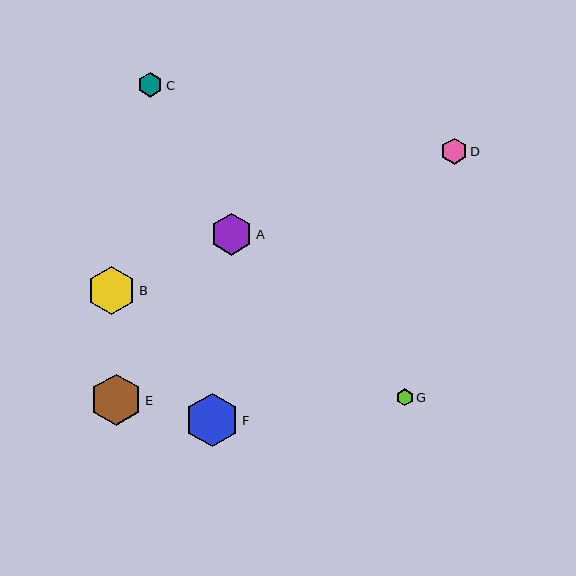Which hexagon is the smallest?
Hexagon G is the smallest with a size of approximately 17 pixels.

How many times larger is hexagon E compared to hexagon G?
Hexagon E is approximately 3.0 times the size of hexagon G.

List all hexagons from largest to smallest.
From largest to smallest: F, E, B, A, D, C, G.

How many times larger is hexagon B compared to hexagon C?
Hexagon B is approximately 2.0 times the size of hexagon C.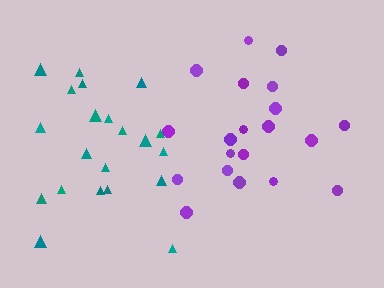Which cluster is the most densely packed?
Purple.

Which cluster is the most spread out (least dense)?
Teal.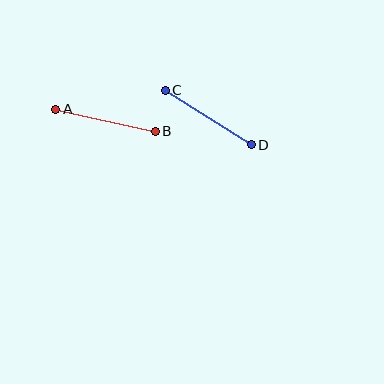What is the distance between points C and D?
The distance is approximately 102 pixels.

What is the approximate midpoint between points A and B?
The midpoint is at approximately (106, 120) pixels.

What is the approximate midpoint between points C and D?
The midpoint is at approximately (208, 118) pixels.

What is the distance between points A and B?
The distance is approximately 102 pixels.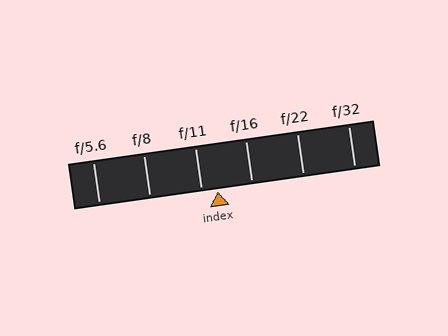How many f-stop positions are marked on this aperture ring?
There are 6 f-stop positions marked.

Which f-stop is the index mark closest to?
The index mark is closest to f/11.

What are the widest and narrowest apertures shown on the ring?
The widest aperture shown is f/5.6 and the narrowest is f/32.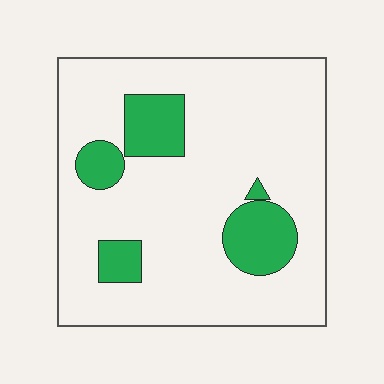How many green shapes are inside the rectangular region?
5.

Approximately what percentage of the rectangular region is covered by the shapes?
Approximately 15%.